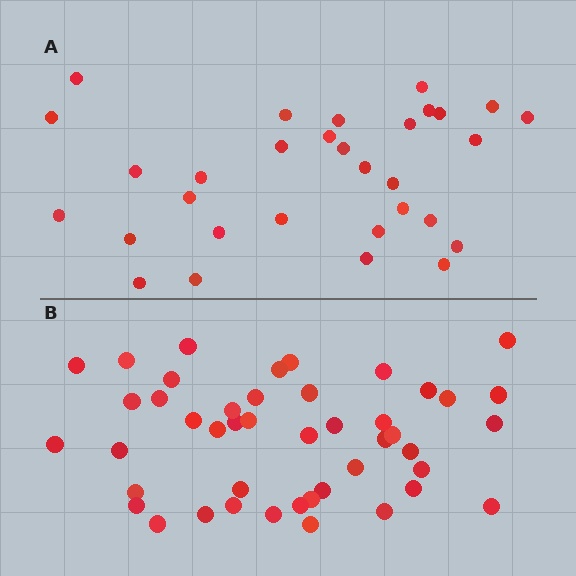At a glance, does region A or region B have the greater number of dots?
Region B (the bottom region) has more dots.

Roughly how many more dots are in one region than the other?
Region B has approximately 15 more dots than region A.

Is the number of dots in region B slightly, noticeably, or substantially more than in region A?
Region B has substantially more. The ratio is roughly 1.5 to 1.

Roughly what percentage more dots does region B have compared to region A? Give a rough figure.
About 45% more.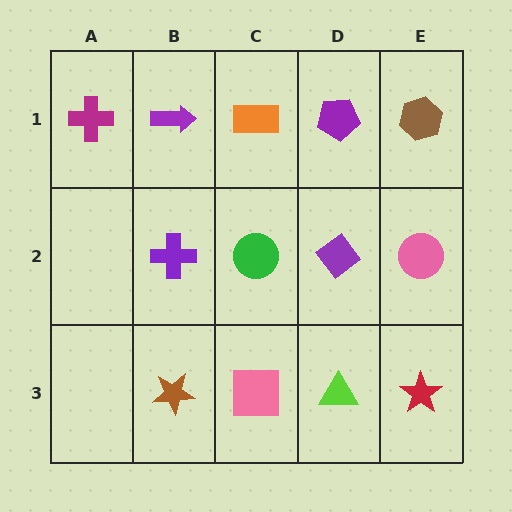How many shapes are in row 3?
4 shapes.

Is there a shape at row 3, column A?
No, that cell is empty.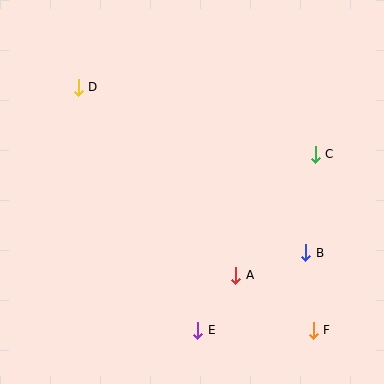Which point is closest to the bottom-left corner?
Point E is closest to the bottom-left corner.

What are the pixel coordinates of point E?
Point E is at (198, 330).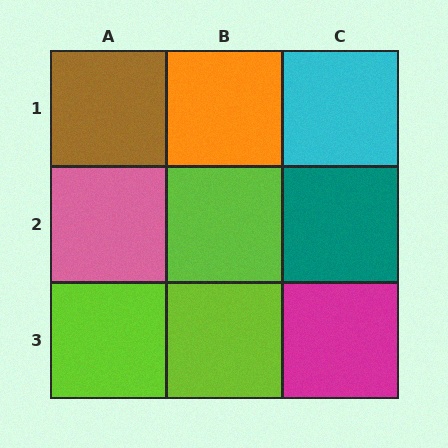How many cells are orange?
1 cell is orange.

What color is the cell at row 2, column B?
Lime.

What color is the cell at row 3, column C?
Magenta.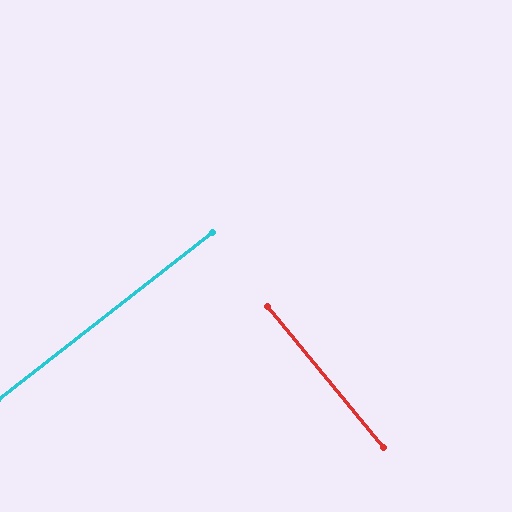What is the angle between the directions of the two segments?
Approximately 89 degrees.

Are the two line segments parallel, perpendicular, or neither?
Perpendicular — they meet at approximately 89°.